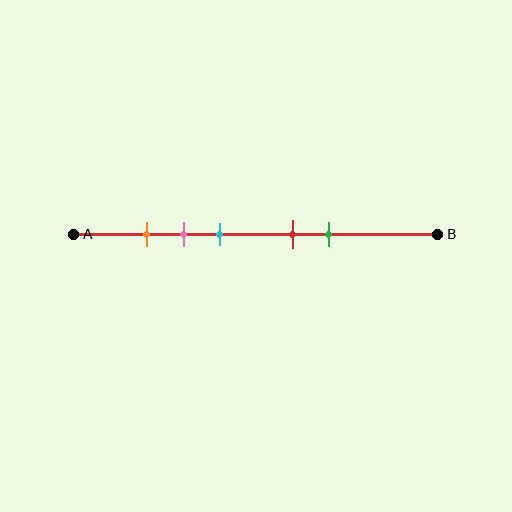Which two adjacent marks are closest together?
The orange and pink marks are the closest adjacent pair.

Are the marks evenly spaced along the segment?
No, the marks are not evenly spaced.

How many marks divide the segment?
There are 5 marks dividing the segment.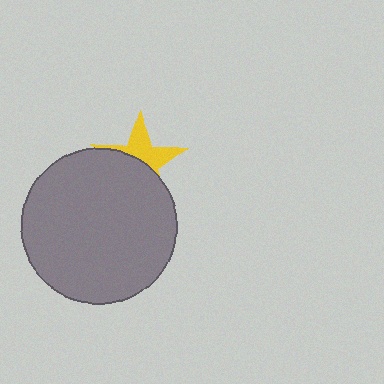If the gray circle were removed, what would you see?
You would see the complete yellow star.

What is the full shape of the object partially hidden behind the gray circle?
The partially hidden object is a yellow star.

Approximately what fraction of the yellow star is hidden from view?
Roughly 54% of the yellow star is hidden behind the gray circle.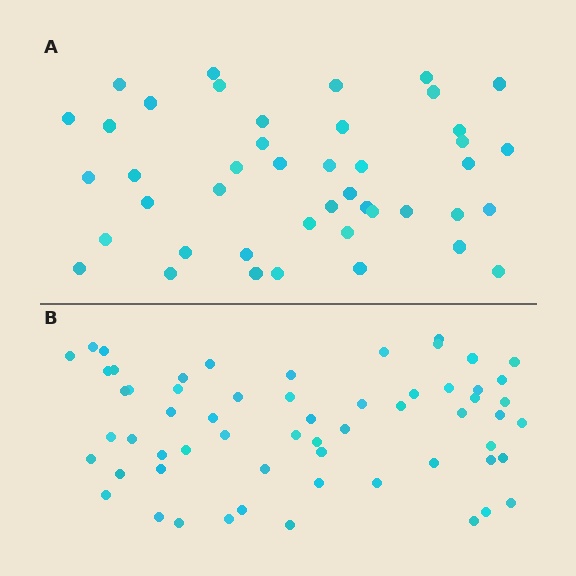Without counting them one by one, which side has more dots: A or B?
Region B (the bottom region) has more dots.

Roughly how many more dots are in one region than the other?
Region B has approximately 15 more dots than region A.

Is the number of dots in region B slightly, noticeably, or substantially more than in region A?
Region B has noticeably more, but not dramatically so. The ratio is roughly 1.4 to 1.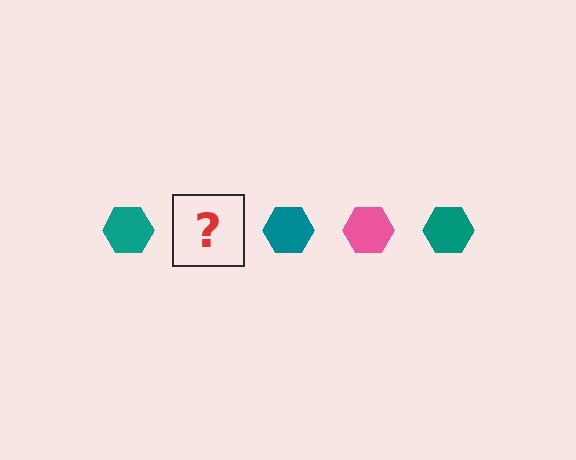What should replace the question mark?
The question mark should be replaced with a pink hexagon.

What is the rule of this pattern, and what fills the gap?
The rule is that the pattern cycles through teal, pink hexagons. The gap should be filled with a pink hexagon.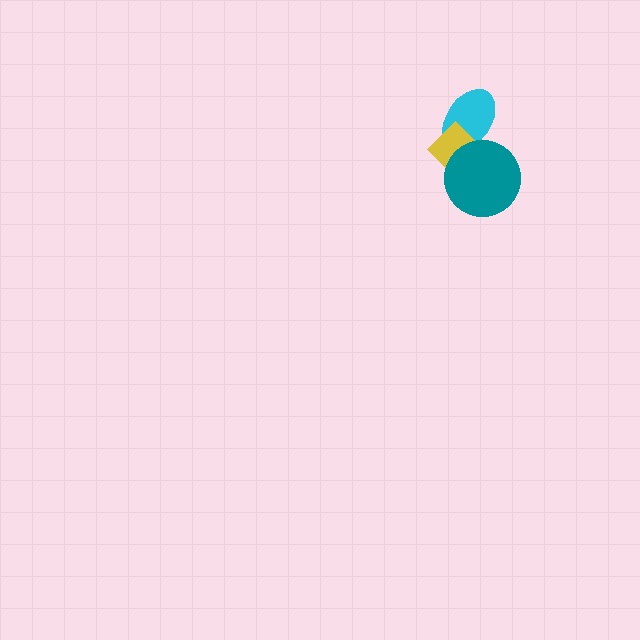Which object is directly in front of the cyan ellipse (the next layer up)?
The yellow diamond is directly in front of the cyan ellipse.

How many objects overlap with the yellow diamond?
2 objects overlap with the yellow diamond.